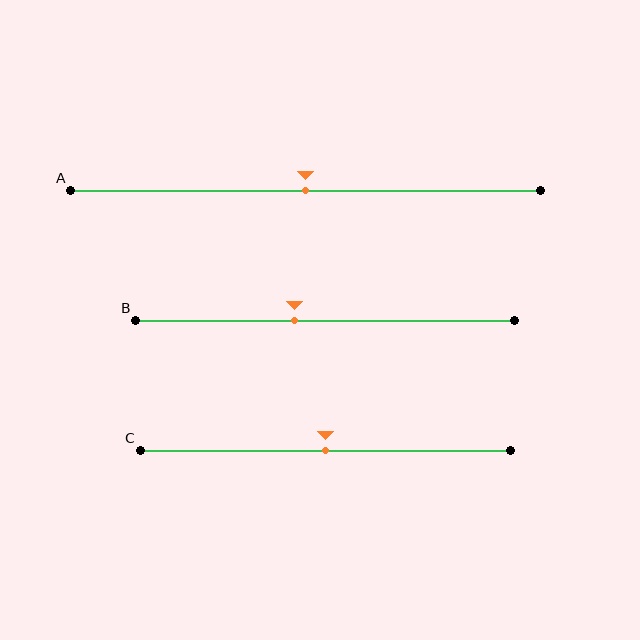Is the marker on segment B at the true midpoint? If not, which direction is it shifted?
No, the marker on segment B is shifted to the left by about 8% of the segment length.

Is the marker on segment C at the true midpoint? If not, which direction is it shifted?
Yes, the marker on segment C is at the true midpoint.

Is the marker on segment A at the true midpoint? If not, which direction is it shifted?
Yes, the marker on segment A is at the true midpoint.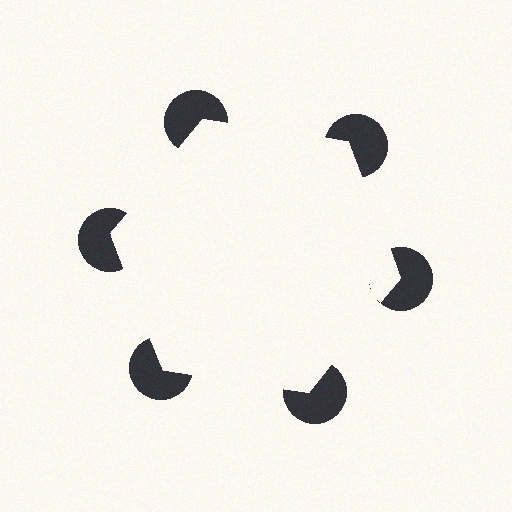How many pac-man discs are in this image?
There are 6 — one at each vertex of the illusory hexagon.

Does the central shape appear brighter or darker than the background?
It typically appears slightly brighter than the background, even though no actual brightness change is drawn.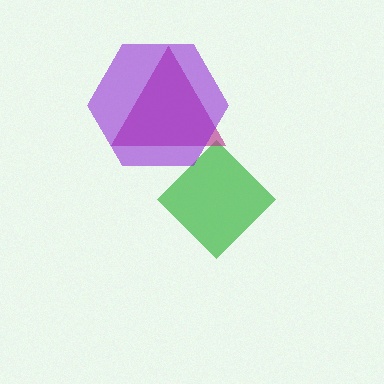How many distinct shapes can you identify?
There are 3 distinct shapes: a green diamond, a magenta triangle, a purple hexagon.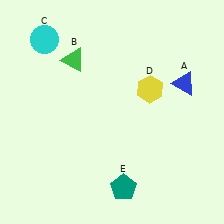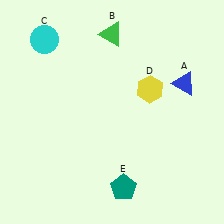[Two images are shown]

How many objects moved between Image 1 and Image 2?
1 object moved between the two images.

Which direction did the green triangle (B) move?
The green triangle (B) moved right.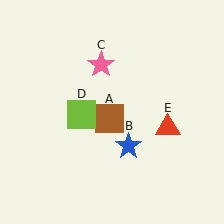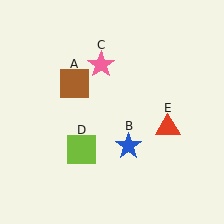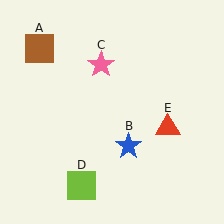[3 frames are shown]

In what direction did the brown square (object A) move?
The brown square (object A) moved up and to the left.